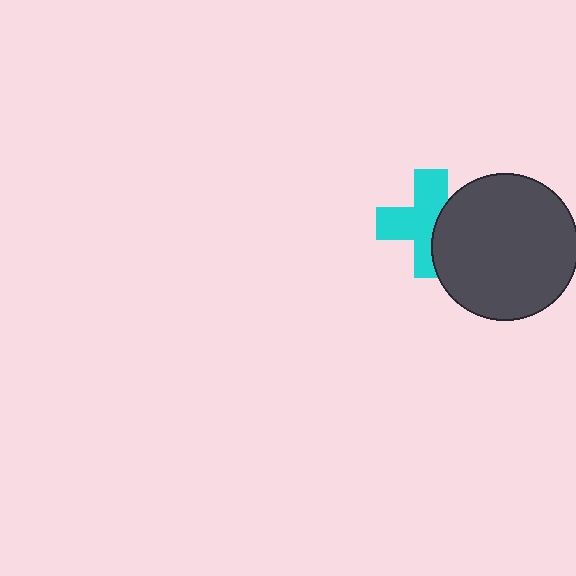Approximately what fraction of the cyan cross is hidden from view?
Roughly 36% of the cyan cross is hidden behind the dark gray circle.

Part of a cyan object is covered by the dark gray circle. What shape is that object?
It is a cross.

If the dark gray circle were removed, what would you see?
You would see the complete cyan cross.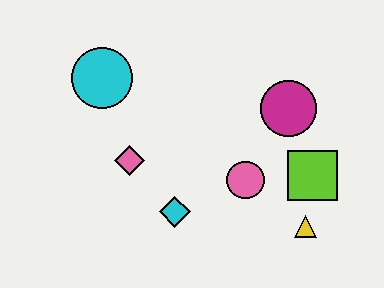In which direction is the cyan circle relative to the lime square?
The cyan circle is to the left of the lime square.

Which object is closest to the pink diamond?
The cyan diamond is closest to the pink diamond.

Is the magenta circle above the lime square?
Yes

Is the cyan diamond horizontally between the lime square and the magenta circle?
No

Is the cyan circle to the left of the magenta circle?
Yes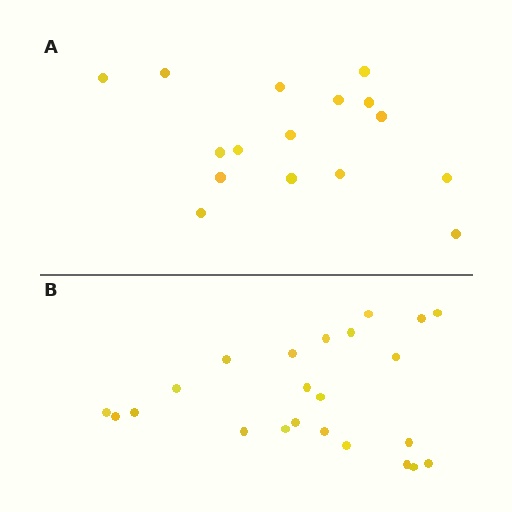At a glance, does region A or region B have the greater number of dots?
Region B (the bottom region) has more dots.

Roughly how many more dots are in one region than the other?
Region B has roughly 8 or so more dots than region A.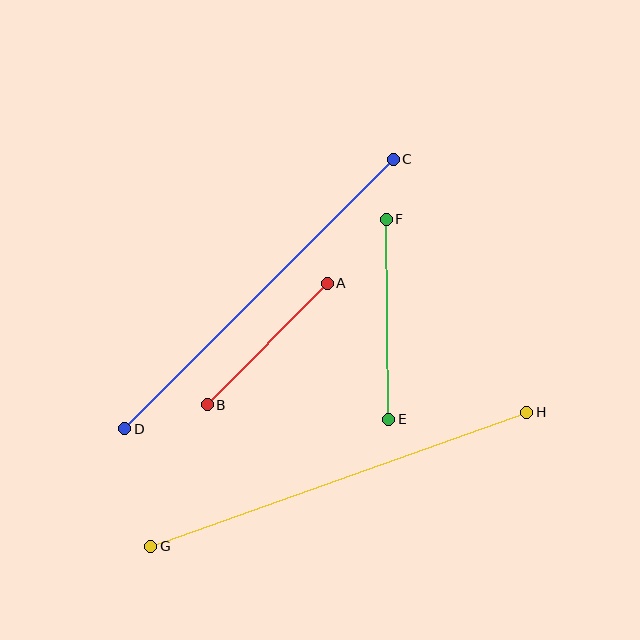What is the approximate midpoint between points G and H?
The midpoint is at approximately (339, 479) pixels.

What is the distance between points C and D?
The distance is approximately 380 pixels.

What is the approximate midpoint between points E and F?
The midpoint is at approximately (387, 319) pixels.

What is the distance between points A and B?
The distance is approximately 171 pixels.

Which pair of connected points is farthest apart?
Points G and H are farthest apart.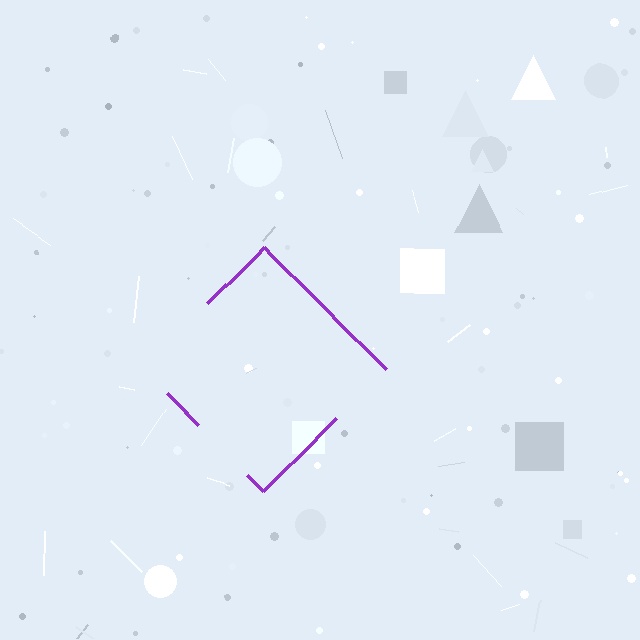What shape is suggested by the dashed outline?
The dashed outline suggests a diamond.